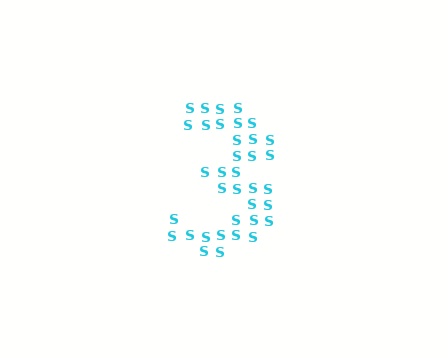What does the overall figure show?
The overall figure shows the digit 3.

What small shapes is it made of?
It is made of small letter S's.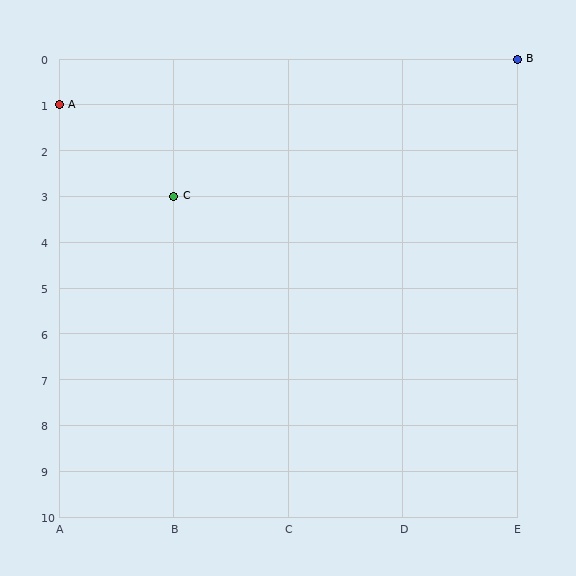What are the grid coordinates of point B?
Point B is at grid coordinates (E, 0).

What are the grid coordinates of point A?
Point A is at grid coordinates (A, 1).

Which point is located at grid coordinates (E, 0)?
Point B is at (E, 0).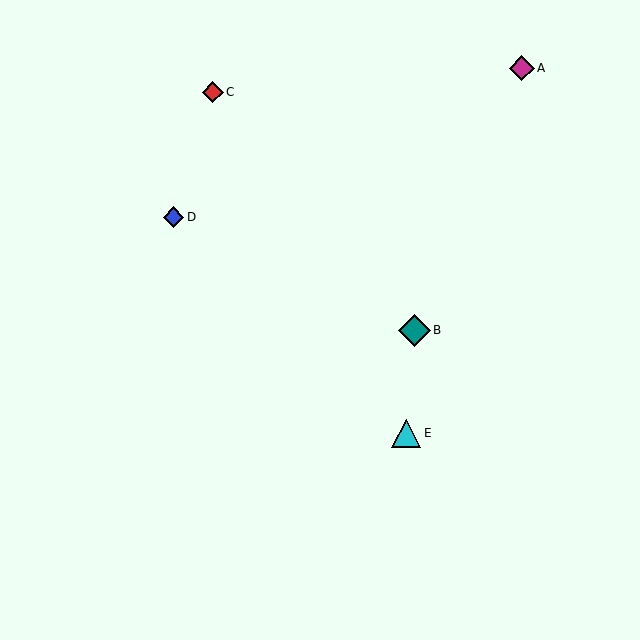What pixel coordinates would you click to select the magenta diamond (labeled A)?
Click at (522, 68) to select the magenta diamond A.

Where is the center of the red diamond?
The center of the red diamond is at (213, 92).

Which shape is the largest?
The teal diamond (labeled B) is the largest.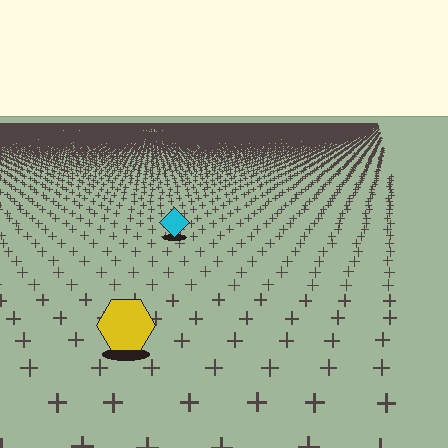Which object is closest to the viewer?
The yellow hexagon is closest. The texture marks near it are larger and more spread out.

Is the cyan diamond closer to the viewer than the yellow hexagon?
No. The yellow hexagon is closer — you can tell from the texture gradient: the ground texture is coarser near it.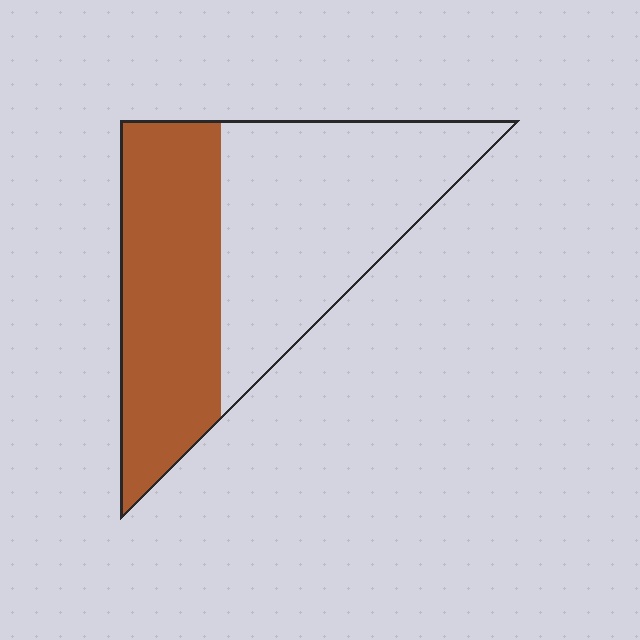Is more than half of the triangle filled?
No.